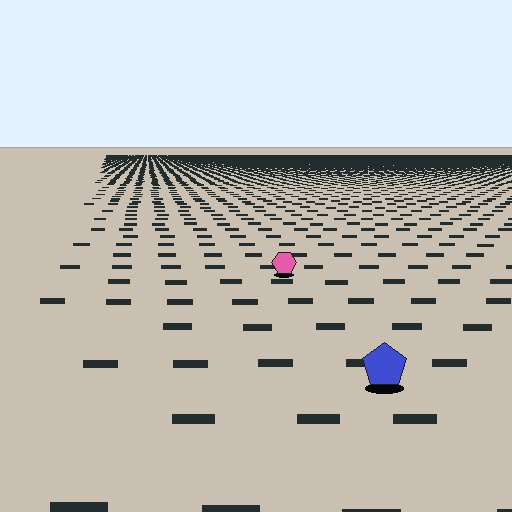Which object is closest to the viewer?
The blue pentagon is closest. The texture marks near it are larger and more spread out.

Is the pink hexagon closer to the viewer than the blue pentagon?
No. The blue pentagon is closer — you can tell from the texture gradient: the ground texture is coarser near it.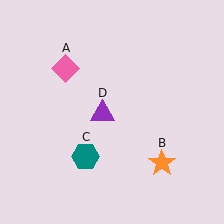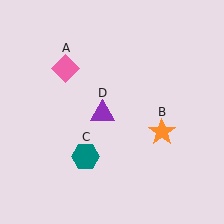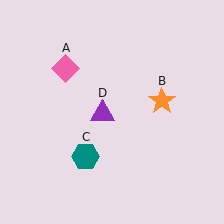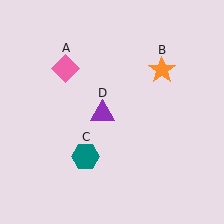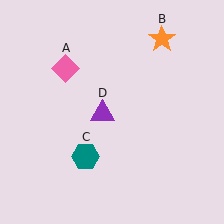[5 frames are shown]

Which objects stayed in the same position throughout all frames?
Pink diamond (object A) and teal hexagon (object C) and purple triangle (object D) remained stationary.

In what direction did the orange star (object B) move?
The orange star (object B) moved up.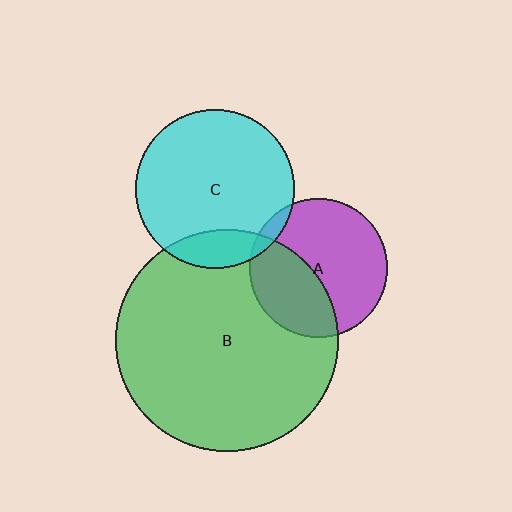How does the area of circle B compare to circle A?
Approximately 2.6 times.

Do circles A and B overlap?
Yes.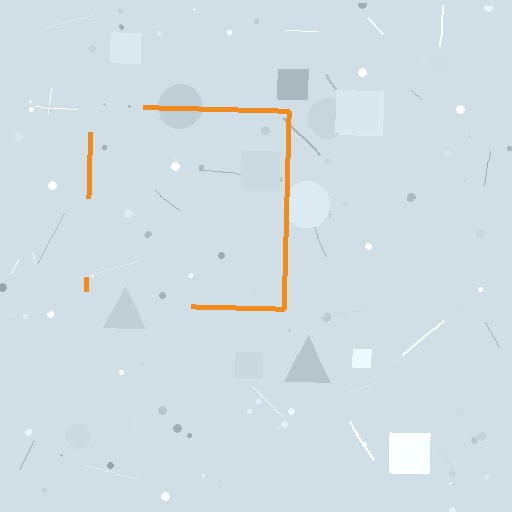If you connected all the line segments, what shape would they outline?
They would outline a square.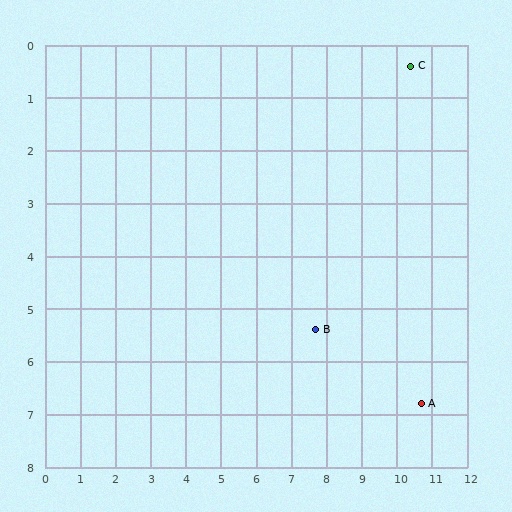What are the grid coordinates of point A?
Point A is at approximately (10.7, 6.8).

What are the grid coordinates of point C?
Point C is at approximately (10.4, 0.4).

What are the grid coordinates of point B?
Point B is at approximately (7.7, 5.4).